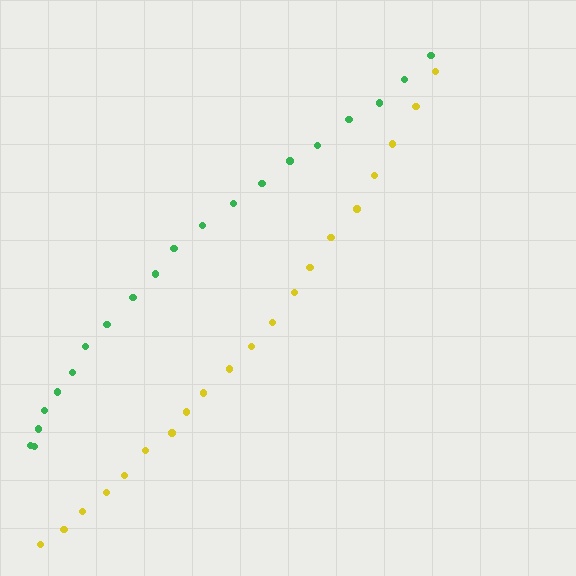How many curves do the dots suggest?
There are 2 distinct paths.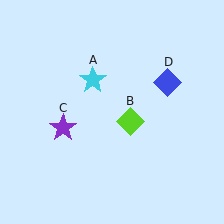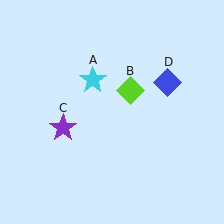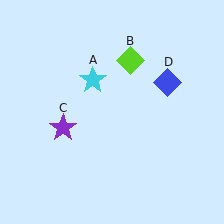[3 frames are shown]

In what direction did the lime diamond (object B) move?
The lime diamond (object B) moved up.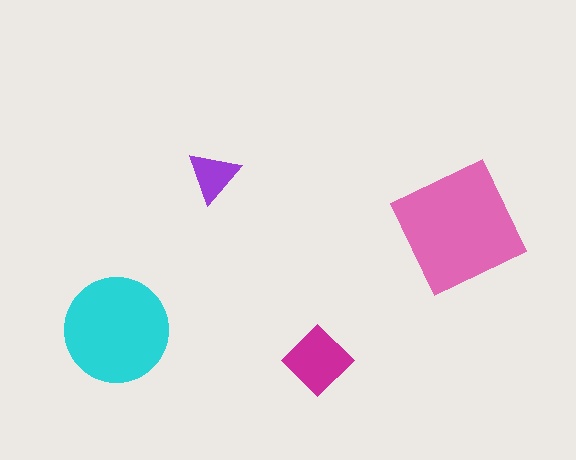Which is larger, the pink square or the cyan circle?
The pink square.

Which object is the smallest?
The purple triangle.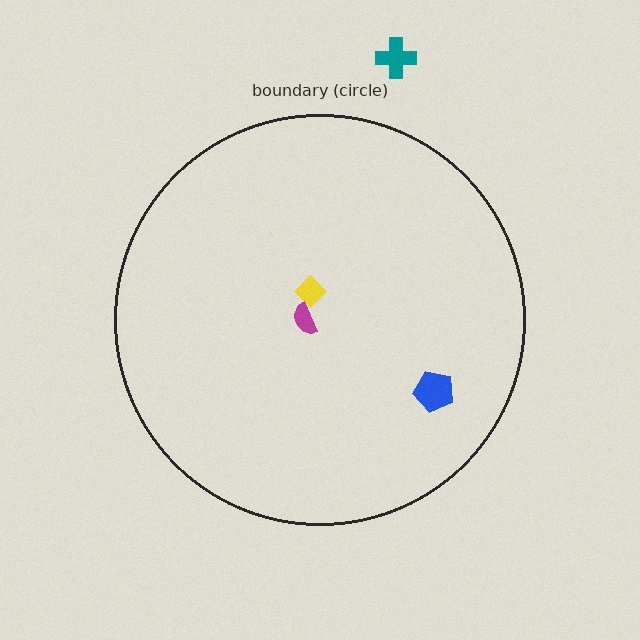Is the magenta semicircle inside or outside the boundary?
Inside.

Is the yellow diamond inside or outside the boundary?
Inside.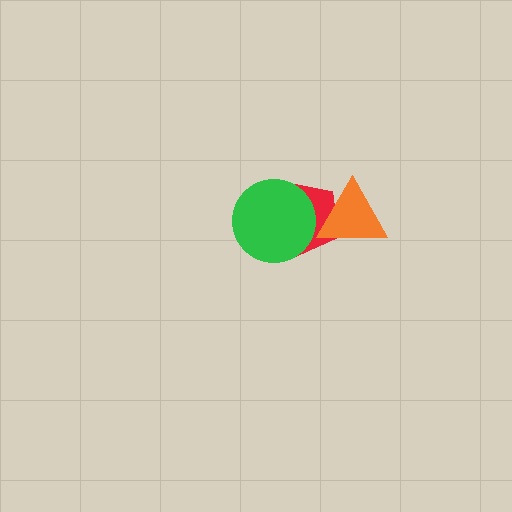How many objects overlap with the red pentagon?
2 objects overlap with the red pentagon.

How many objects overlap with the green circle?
1 object overlaps with the green circle.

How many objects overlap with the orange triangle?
1 object overlaps with the orange triangle.